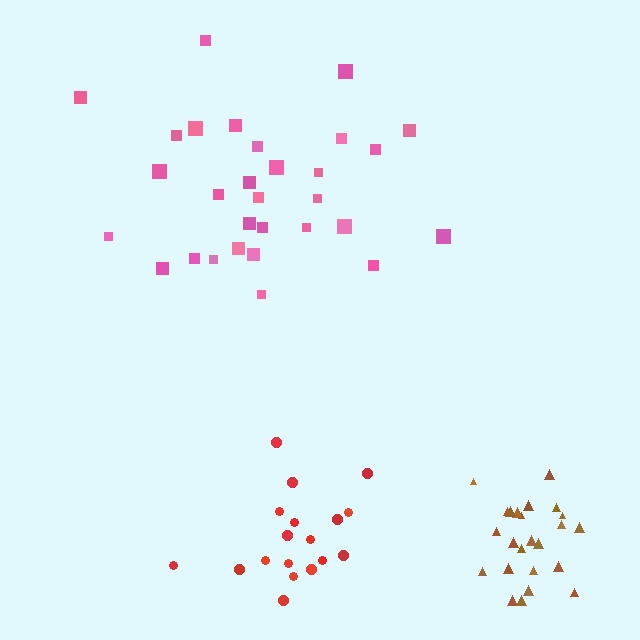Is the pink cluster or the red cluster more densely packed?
Red.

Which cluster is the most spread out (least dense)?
Pink.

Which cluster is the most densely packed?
Brown.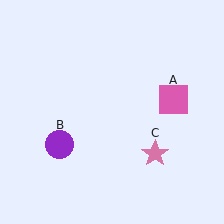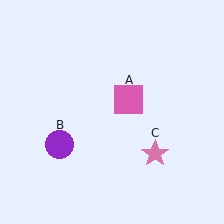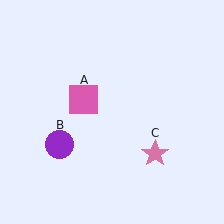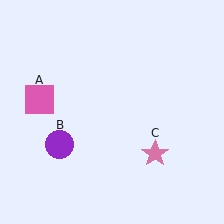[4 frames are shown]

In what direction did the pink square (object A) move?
The pink square (object A) moved left.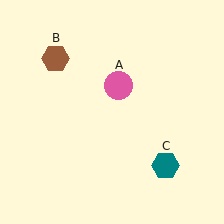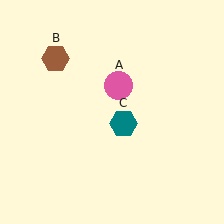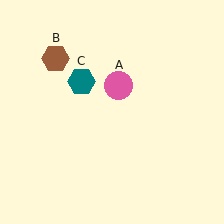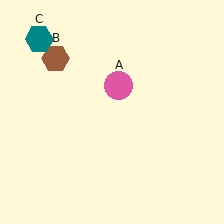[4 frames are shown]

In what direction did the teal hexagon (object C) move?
The teal hexagon (object C) moved up and to the left.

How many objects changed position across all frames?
1 object changed position: teal hexagon (object C).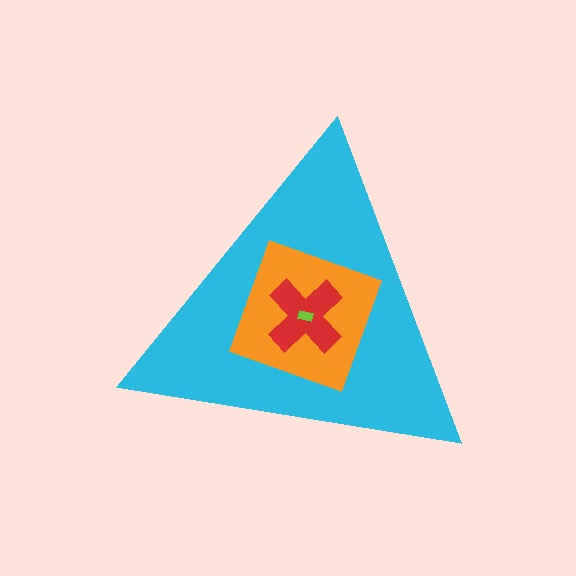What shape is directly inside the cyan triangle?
The orange diamond.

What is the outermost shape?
The cyan triangle.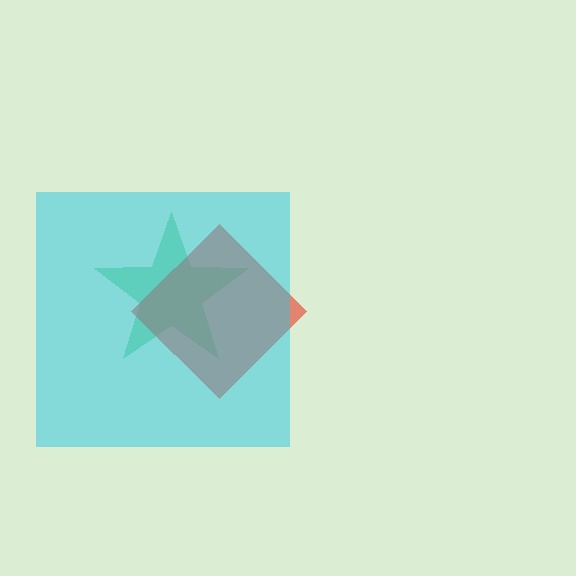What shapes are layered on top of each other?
The layered shapes are: a green star, a red diamond, a cyan square.